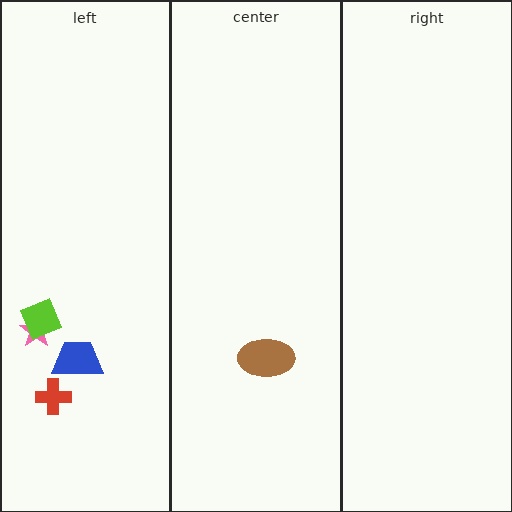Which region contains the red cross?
The left region.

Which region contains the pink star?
The left region.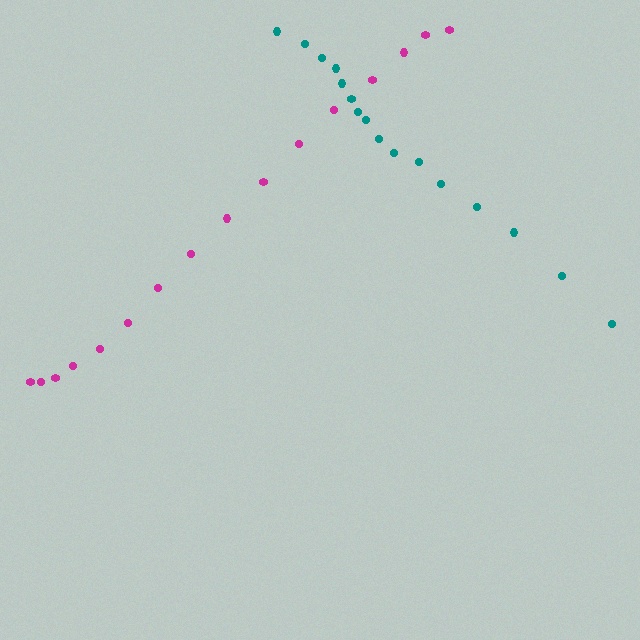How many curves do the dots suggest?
There are 2 distinct paths.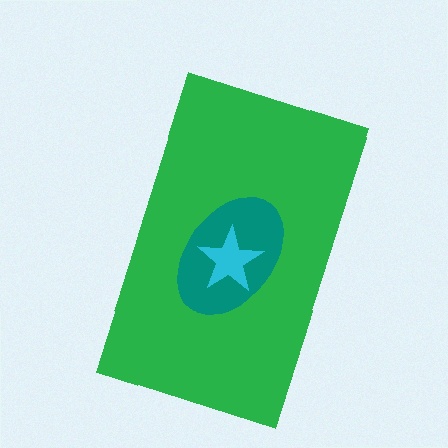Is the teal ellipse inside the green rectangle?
Yes.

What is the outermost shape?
The green rectangle.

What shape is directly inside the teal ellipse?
The cyan star.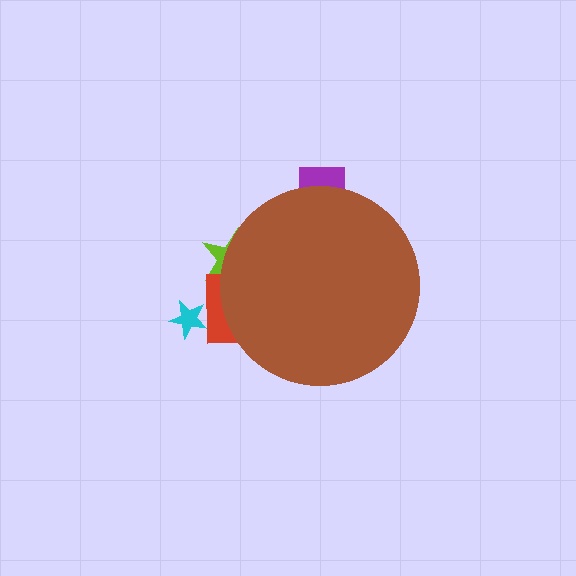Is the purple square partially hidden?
Yes, the purple square is partially hidden behind the brown circle.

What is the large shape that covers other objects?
A brown circle.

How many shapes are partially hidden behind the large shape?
3 shapes are partially hidden.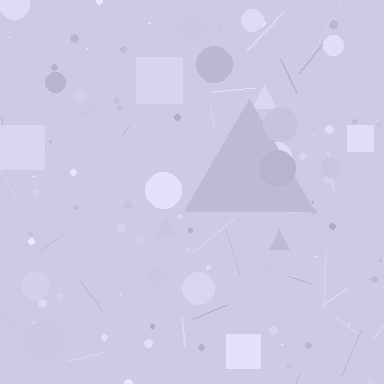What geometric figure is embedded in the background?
A triangle is embedded in the background.